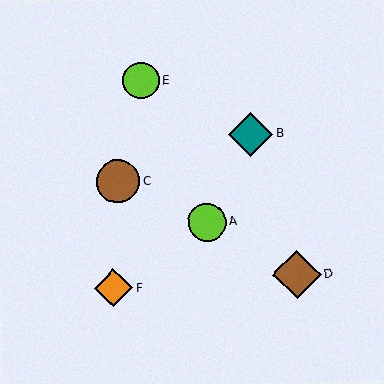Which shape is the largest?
The brown diamond (labeled D) is the largest.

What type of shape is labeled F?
Shape F is an orange diamond.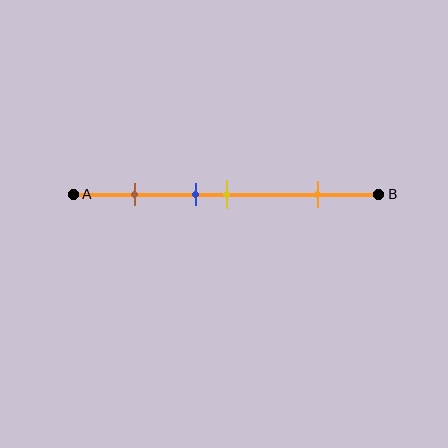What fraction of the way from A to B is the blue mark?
The blue mark is approximately 40% (0.4) of the way from A to B.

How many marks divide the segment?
There are 4 marks dividing the segment.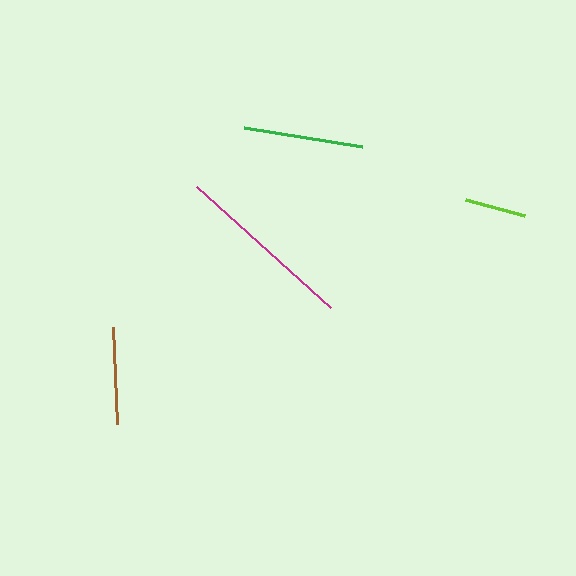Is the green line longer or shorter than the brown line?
The green line is longer than the brown line.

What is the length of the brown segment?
The brown segment is approximately 97 pixels long.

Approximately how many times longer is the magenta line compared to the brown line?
The magenta line is approximately 1.9 times the length of the brown line.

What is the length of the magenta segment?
The magenta segment is approximately 181 pixels long.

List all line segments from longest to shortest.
From longest to shortest: magenta, green, brown, lime.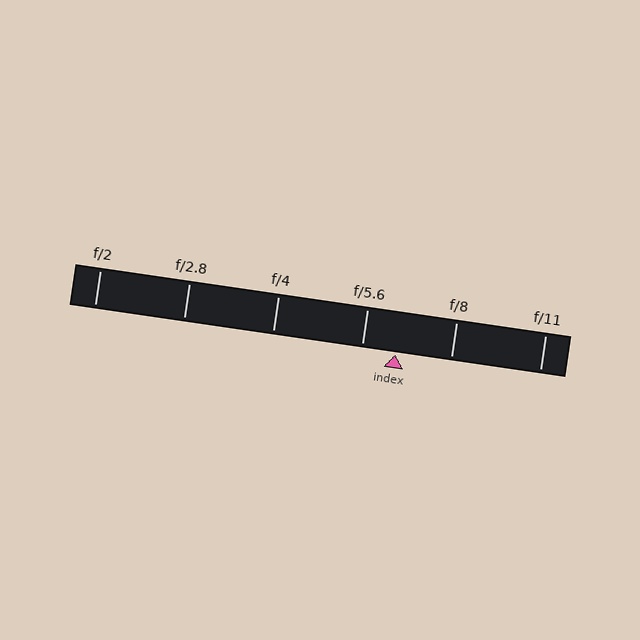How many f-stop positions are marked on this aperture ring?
There are 6 f-stop positions marked.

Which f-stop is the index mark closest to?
The index mark is closest to f/5.6.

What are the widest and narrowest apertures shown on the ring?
The widest aperture shown is f/2 and the narrowest is f/11.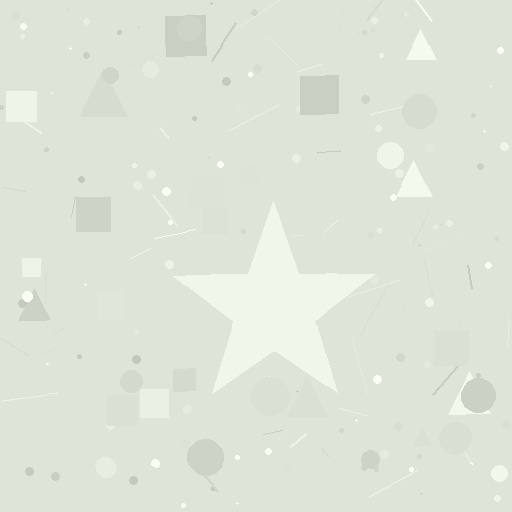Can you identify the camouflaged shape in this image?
The camouflaged shape is a star.